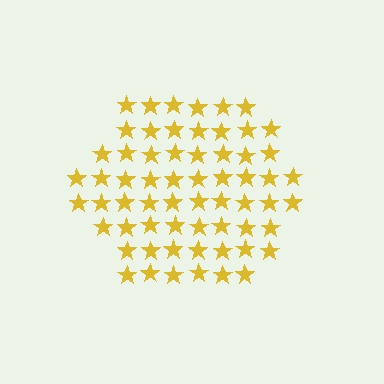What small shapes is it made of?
It is made of small stars.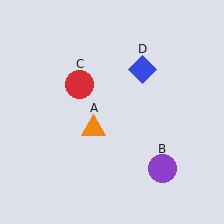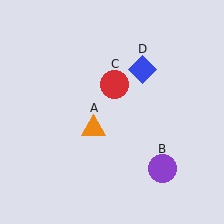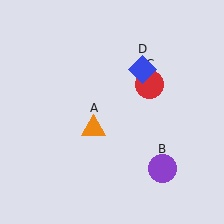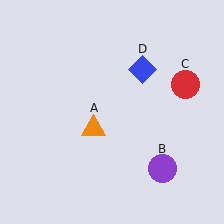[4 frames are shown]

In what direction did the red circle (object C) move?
The red circle (object C) moved right.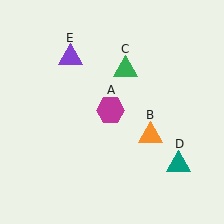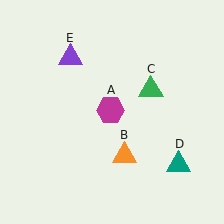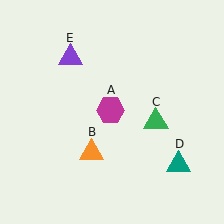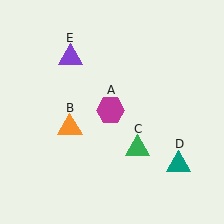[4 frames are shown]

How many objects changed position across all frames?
2 objects changed position: orange triangle (object B), green triangle (object C).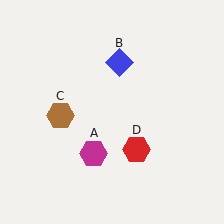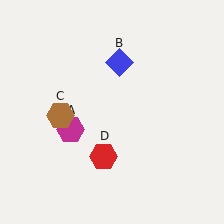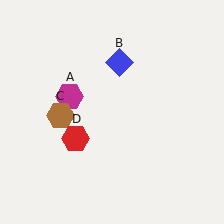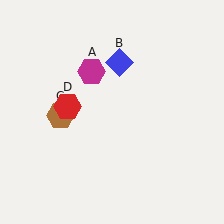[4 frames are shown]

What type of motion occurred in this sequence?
The magenta hexagon (object A), red hexagon (object D) rotated clockwise around the center of the scene.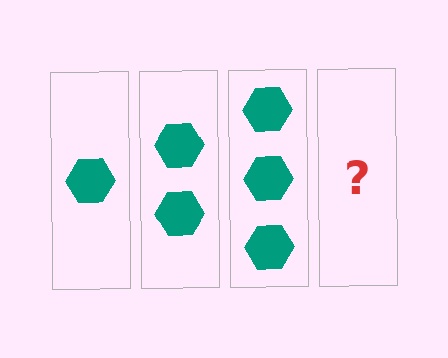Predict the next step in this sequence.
The next step is 4 hexagons.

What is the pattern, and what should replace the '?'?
The pattern is that each step adds one more hexagon. The '?' should be 4 hexagons.